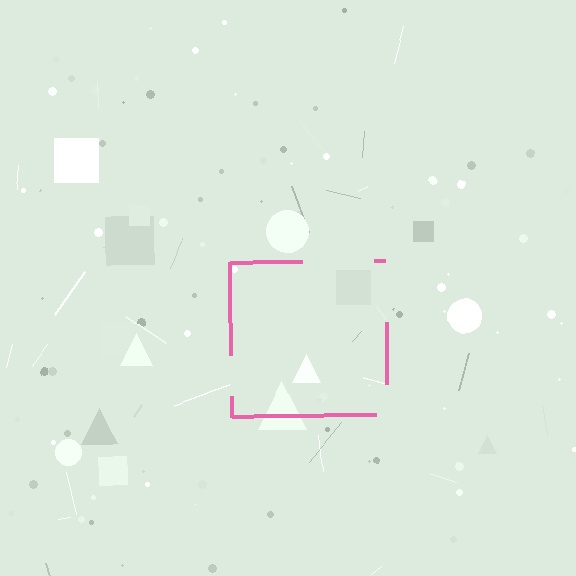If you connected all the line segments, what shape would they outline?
They would outline a square.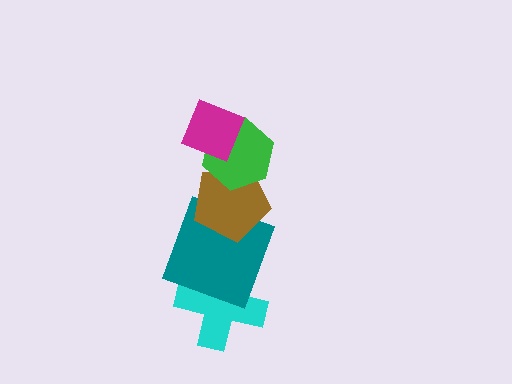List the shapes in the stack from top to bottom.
From top to bottom: the magenta diamond, the green hexagon, the brown pentagon, the teal square, the cyan cross.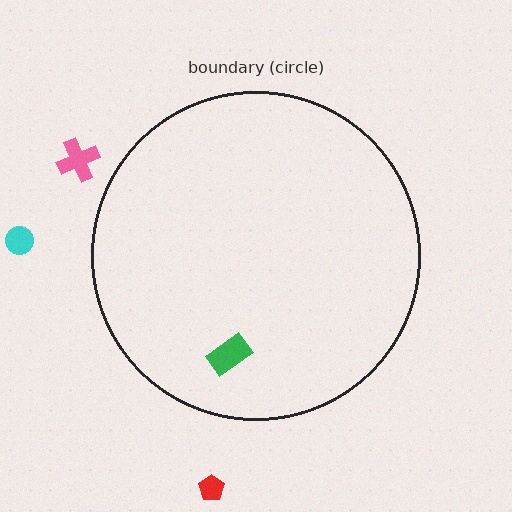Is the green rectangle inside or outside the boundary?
Inside.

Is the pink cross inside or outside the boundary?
Outside.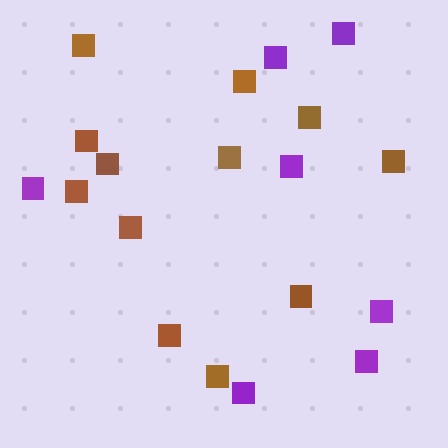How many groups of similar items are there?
There are 2 groups: one group of purple squares (7) and one group of brown squares (12).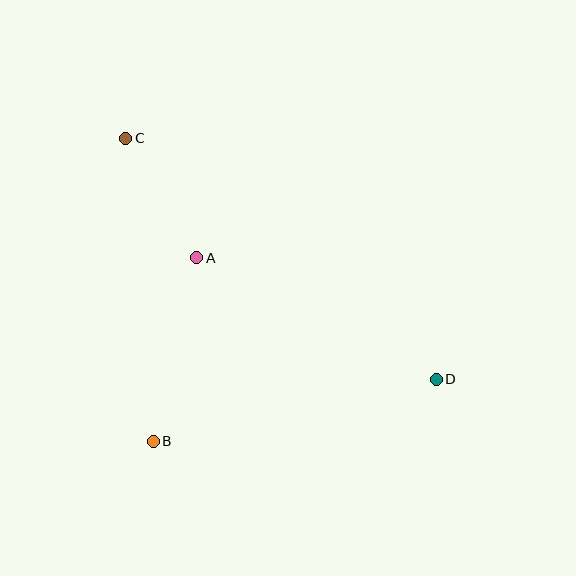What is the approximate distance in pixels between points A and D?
The distance between A and D is approximately 269 pixels.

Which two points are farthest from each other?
Points C and D are farthest from each other.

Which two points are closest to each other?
Points A and C are closest to each other.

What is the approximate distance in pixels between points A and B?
The distance between A and B is approximately 189 pixels.